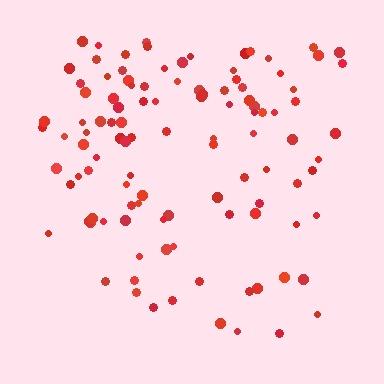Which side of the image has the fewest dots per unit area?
The bottom.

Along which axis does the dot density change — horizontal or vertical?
Vertical.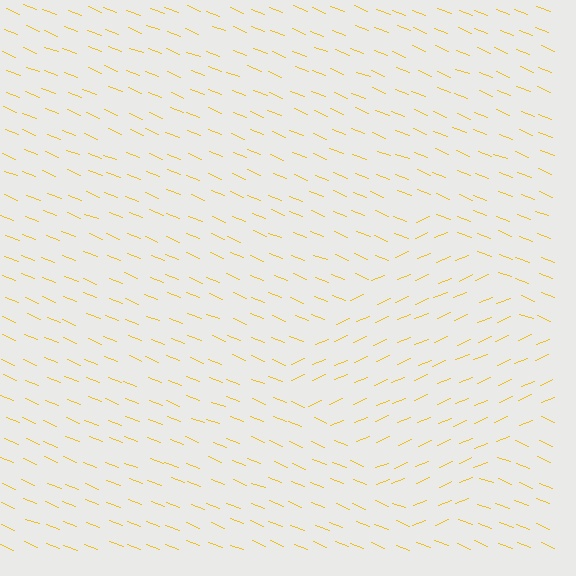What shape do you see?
I see a diamond.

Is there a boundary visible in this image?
Yes, there is a texture boundary formed by a change in line orientation.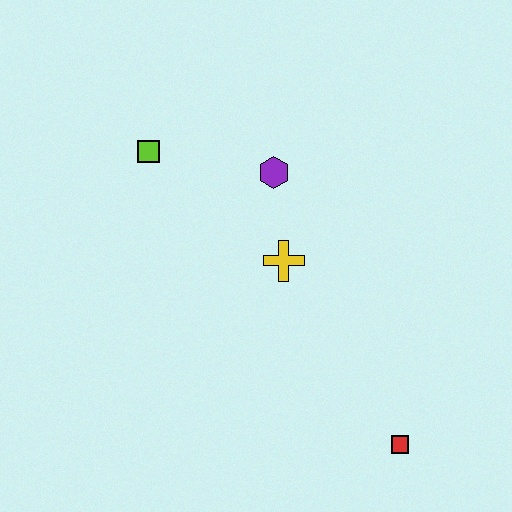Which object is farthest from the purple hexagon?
The red square is farthest from the purple hexagon.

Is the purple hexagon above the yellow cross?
Yes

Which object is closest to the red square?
The yellow cross is closest to the red square.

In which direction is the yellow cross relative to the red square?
The yellow cross is above the red square.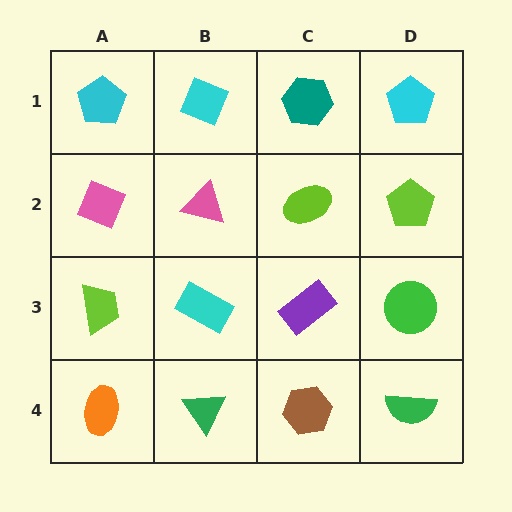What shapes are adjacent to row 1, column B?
A pink triangle (row 2, column B), a cyan pentagon (row 1, column A), a teal hexagon (row 1, column C).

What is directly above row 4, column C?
A purple rectangle.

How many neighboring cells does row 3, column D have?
3.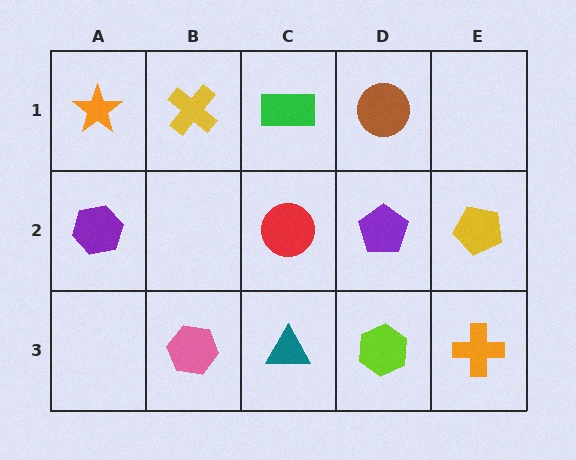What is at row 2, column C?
A red circle.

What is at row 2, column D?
A purple pentagon.